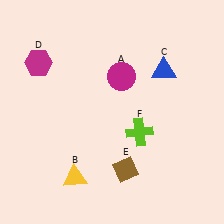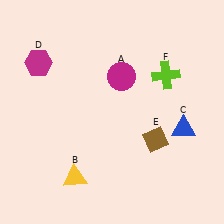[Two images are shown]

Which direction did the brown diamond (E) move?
The brown diamond (E) moved up.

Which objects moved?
The objects that moved are: the blue triangle (C), the brown diamond (E), the lime cross (F).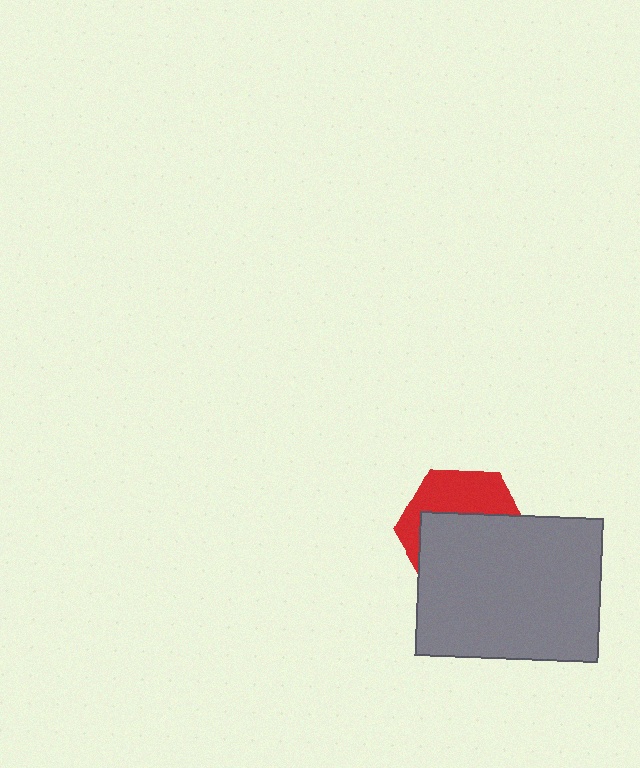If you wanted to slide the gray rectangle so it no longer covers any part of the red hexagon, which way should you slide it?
Slide it down — that is the most direct way to separate the two shapes.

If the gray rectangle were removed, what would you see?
You would see the complete red hexagon.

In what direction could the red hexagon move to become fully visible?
The red hexagon could move up. That would shift it out from behind the gray rectangle entirely.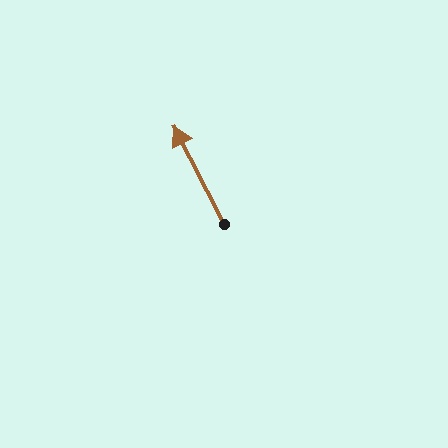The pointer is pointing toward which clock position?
Roughly 11 o'clock.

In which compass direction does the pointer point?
Northwest.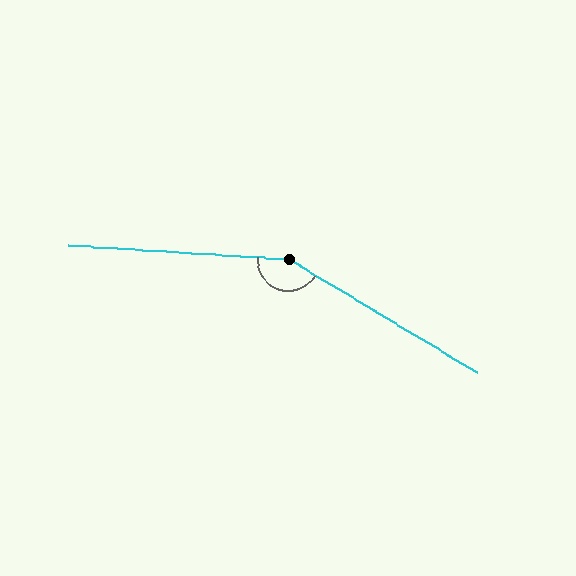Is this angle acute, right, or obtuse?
It is obtuse.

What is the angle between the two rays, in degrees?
Approximately 153 degrees.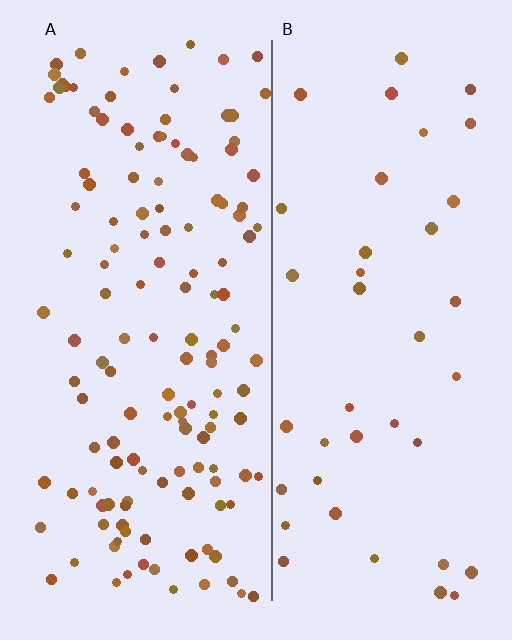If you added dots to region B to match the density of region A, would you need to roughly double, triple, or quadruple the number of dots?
Approximately triple.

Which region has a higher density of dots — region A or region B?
A (the left).